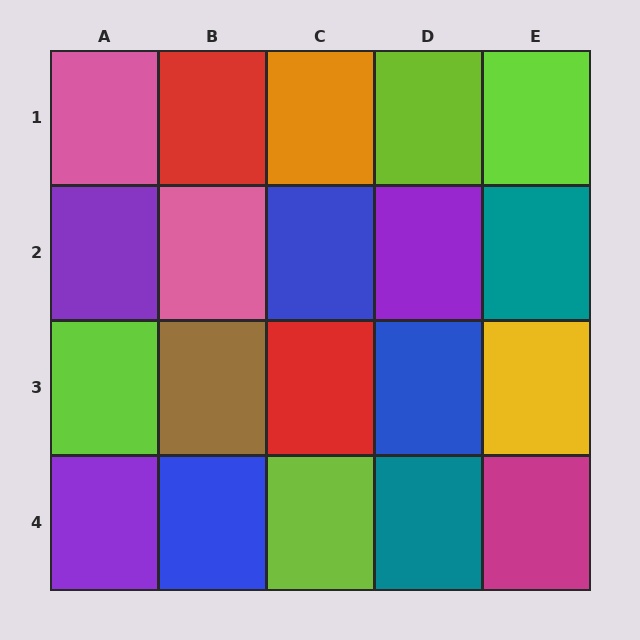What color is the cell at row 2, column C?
Blue.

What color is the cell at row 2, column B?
Pink.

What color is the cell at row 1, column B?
Red.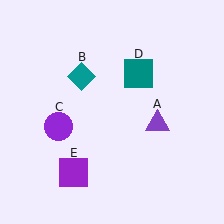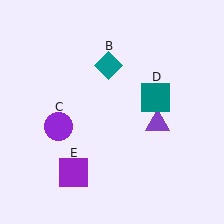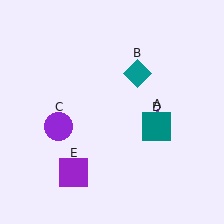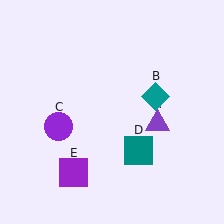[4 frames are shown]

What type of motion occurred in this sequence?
The teal diamond (object B), teal square (object D) rotated clockwise around the center of the scene.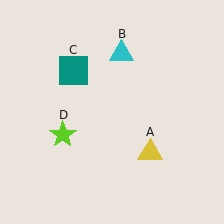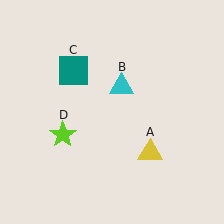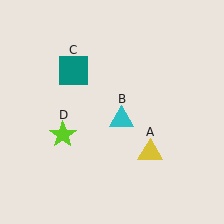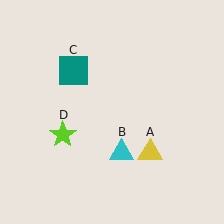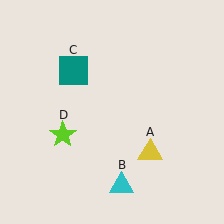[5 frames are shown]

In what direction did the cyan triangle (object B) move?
The cyan triangle (object B) moved down.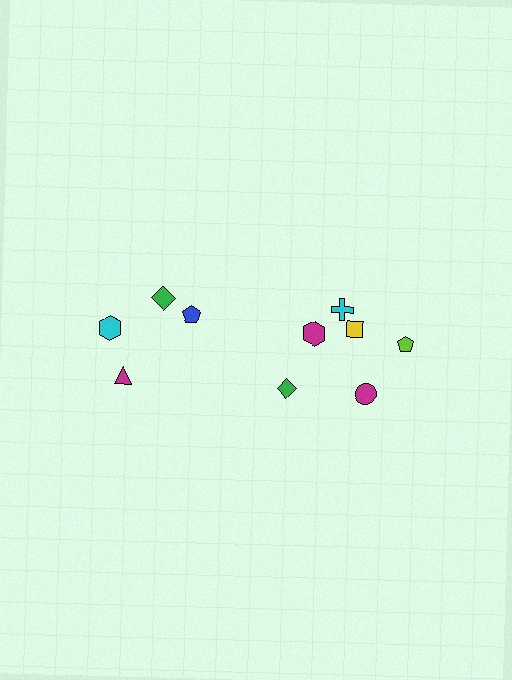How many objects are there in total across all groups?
There are 10 objects.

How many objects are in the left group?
There are 4 objects.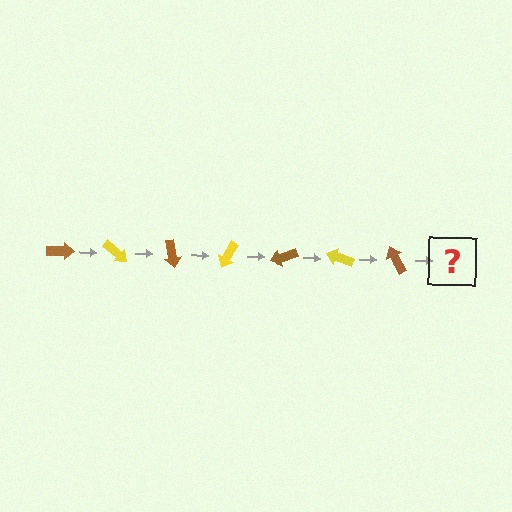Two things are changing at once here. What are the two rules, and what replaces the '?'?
The two rules are that it rotates 40 degrees each step and the color cycles through brown and yellow. The '?' should be a yellow arrow, rotated 280 degrees from the start.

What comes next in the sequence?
The next element should be a yellow arrow, rotated 280 degrees from the start.